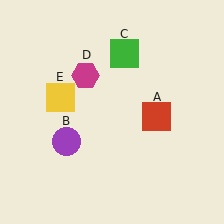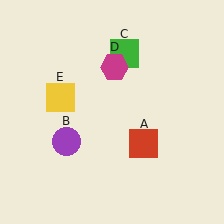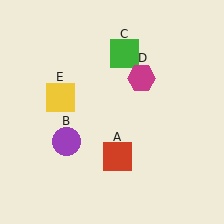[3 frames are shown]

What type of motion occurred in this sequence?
The red square (object A), magenta hexagon (object D) rotated clockwise around the center of the scene.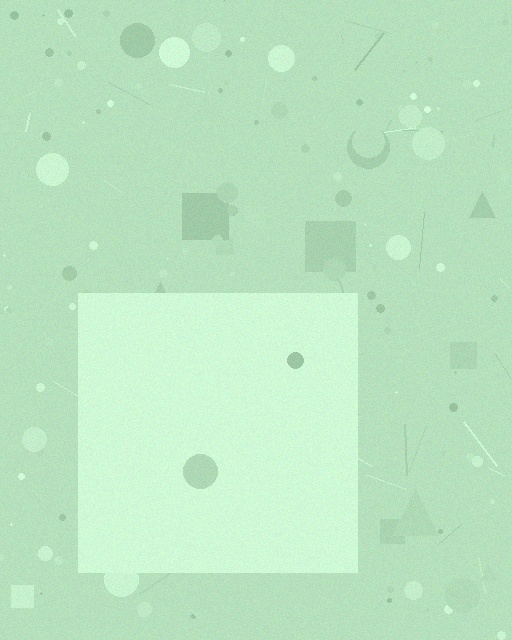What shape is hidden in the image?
A square is hidden in the image.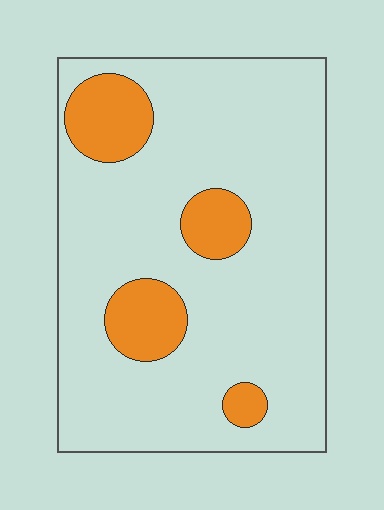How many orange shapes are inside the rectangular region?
4.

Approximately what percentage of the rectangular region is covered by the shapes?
Approximately 15%.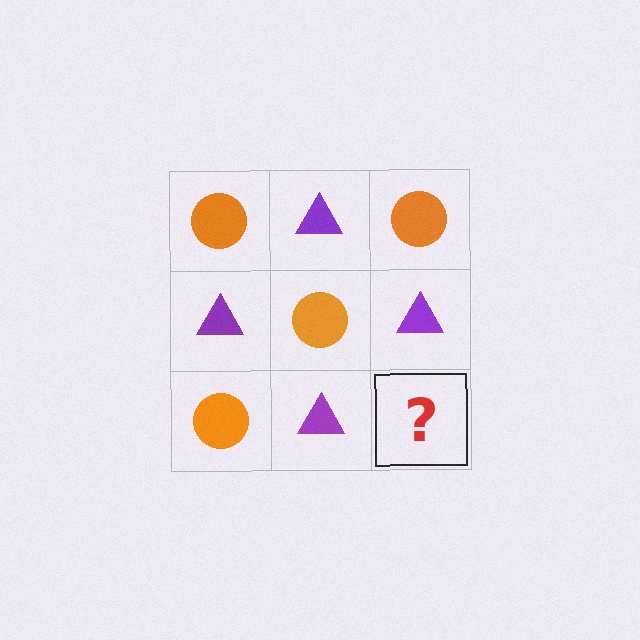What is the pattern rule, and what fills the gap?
The rule is that it alternates orange circle and purple triangle in a checkerboard pattern. The gap should be filled with an orange circle.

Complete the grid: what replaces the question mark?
The question mark should be replaced with an orange circle.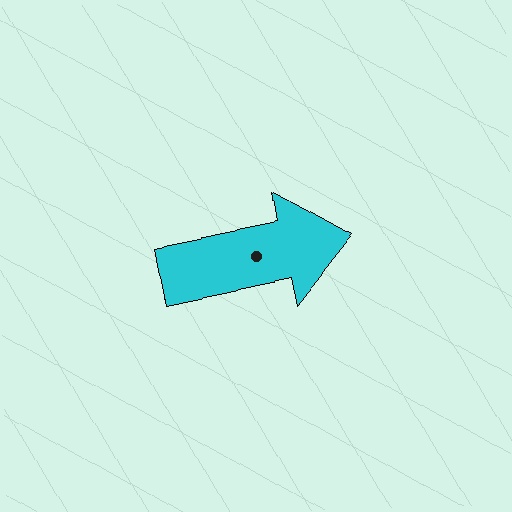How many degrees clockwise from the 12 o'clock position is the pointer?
Approximately 79 degrees.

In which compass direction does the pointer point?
East.